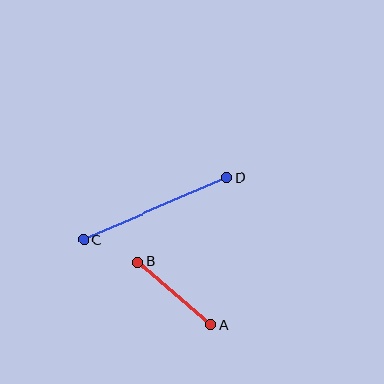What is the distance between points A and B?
The distance is approximately 96 pixels.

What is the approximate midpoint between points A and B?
The midpoint is at approximately (174, 293) pixels.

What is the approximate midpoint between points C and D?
The midpoint is at approximately (155, 209) pixels.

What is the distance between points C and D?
The distance is approximately 156 pixels.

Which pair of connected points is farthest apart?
Points C and D are farthest apart.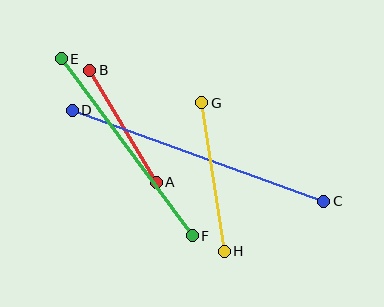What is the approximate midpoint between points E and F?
The midpoint is at approximately (127, 147) pixels.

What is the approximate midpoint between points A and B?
The midpoint is at approximately (123, 126) pixels.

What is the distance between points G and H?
The distance is approximately 150 pixels.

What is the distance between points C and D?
The distance is approximately 267 pixels.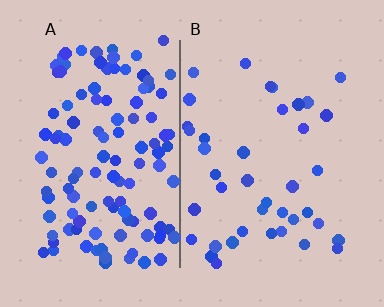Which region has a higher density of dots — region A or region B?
A (the left).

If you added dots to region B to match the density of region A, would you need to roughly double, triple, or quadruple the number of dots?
Approximately triple.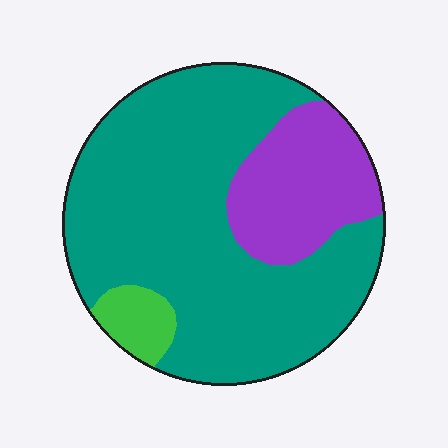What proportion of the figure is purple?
Purple takes up between a sixth and a third of the figure.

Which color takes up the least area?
Green, at roughly 5%.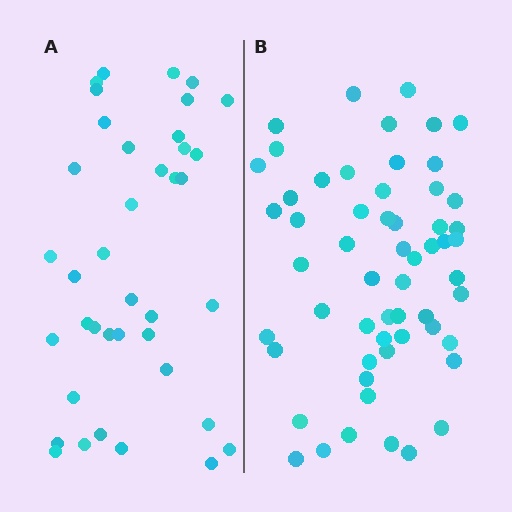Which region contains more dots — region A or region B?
Region B (the right region) has more dots.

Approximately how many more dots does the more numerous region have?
Region B has approximately 20 more dots than region A.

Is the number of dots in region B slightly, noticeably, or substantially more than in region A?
Region B has substantially more. The ratio is roughly 1.5 to 1.